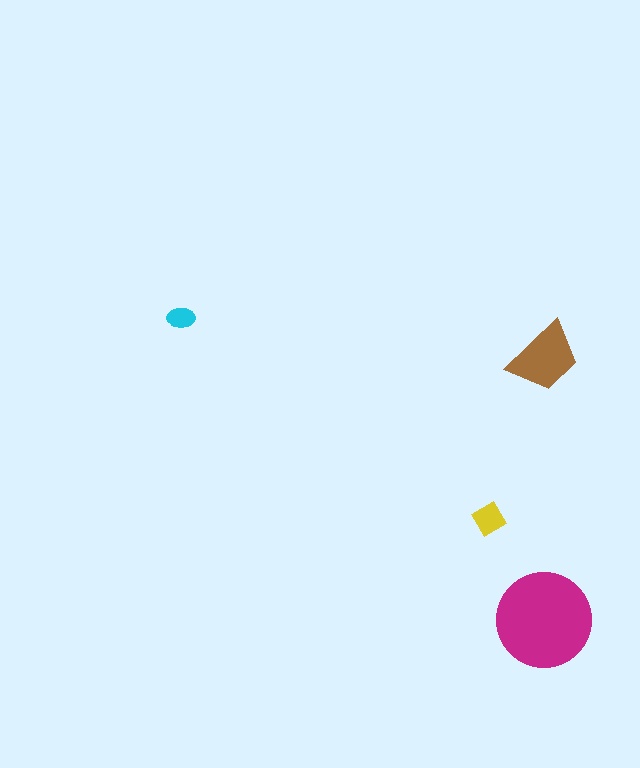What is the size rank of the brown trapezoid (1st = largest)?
2nd.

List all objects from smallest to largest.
The cyan ellipse, the yellow diamond, the brown trapezoid, the magenta circle.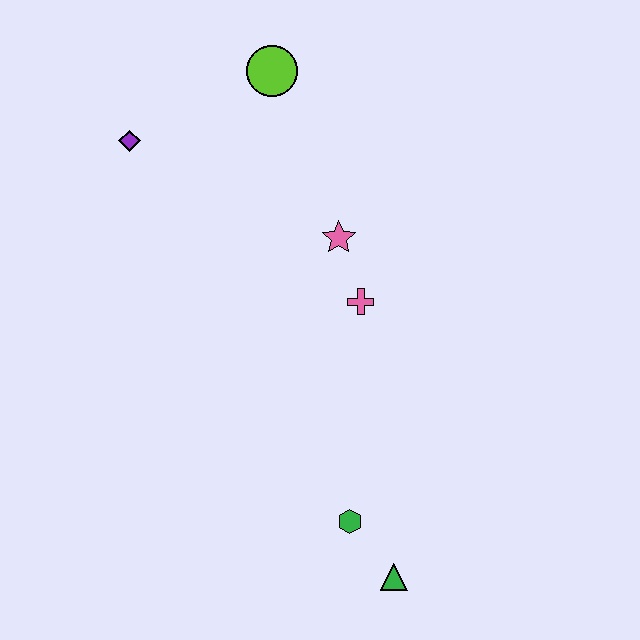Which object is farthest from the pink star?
The green triangle is farthest from the pink star.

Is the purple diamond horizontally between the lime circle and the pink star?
No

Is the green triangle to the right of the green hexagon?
Yes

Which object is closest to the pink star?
The pink cross is closest to the pink star.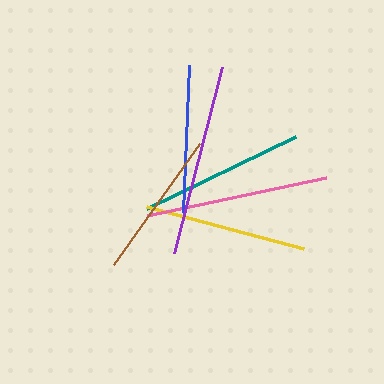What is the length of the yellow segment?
The yellow segment is approximately 162 pixels long.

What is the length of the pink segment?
The pink segment is approximately 183 pixels long.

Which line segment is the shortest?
The blue line is the shortest at approximately 147 pixels.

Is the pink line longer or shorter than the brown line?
The pink line is longer than the brown line.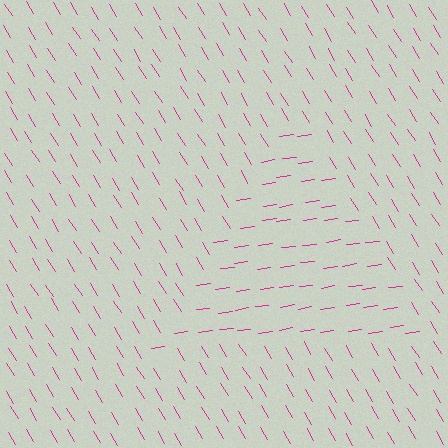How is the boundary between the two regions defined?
The boundary is defined purely by a change in line orientation (approximately 67 degrees difference). All lines are the same color and thickness.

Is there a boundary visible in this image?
Yes, there is a texture boundary formed by a change in line orientation.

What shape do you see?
I see a triangle.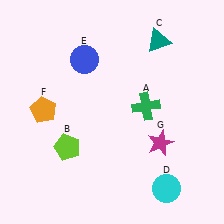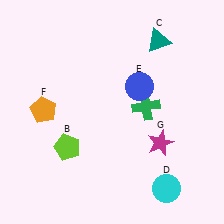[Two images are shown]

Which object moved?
The blue circle (E) moved right.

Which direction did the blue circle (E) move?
The blue circle (E) moved right.